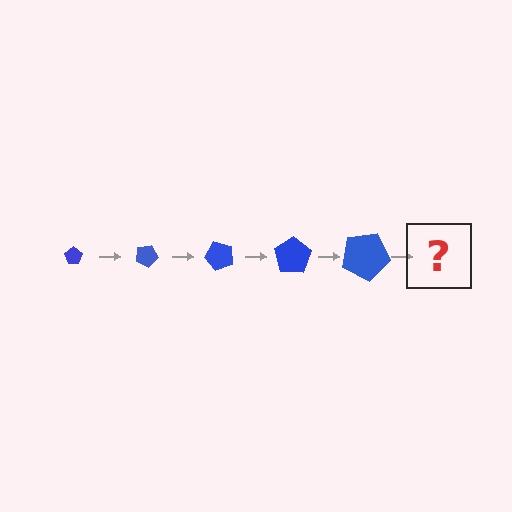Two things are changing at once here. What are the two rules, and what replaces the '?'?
The two rules are that the pentagon grows larger each step and it rotates 25 degrees each step. The '?' should be a pentagon, larger than the previous one and rotated 125 degrees from the start.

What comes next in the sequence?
The next element should be a pentagon, larger than the previous one and rotated 125 degrees from the start.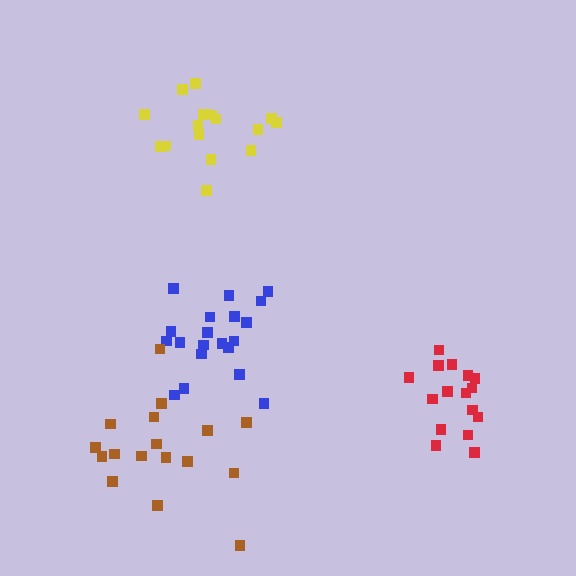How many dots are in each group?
Group 1: 16 dots, Group 2: 20 dots, Group 3: 17 dots, Group 4: 17 dots (70 total).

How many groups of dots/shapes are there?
There are 4 groups.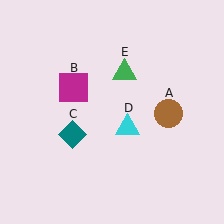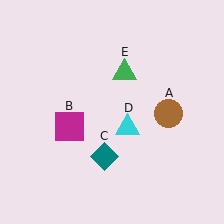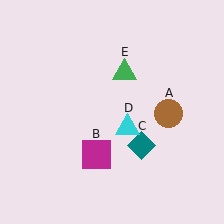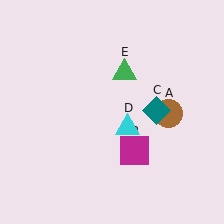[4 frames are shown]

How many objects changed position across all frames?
2 objects changed position: magenta square (object B), teal diamond (object C).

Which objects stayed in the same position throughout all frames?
Brown circle (object A) and cyan triangle (object D) and green triangle (object E) remained stationary.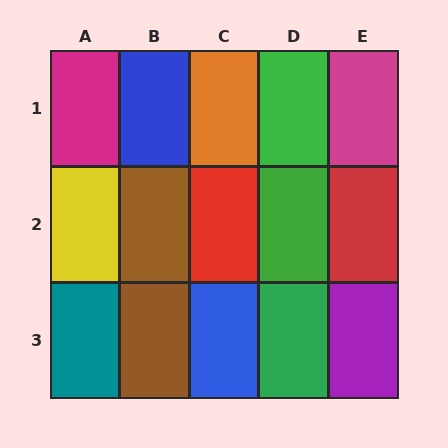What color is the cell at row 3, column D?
Green.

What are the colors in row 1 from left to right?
Magenta, blue, orange, green, magenta.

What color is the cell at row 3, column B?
Brown.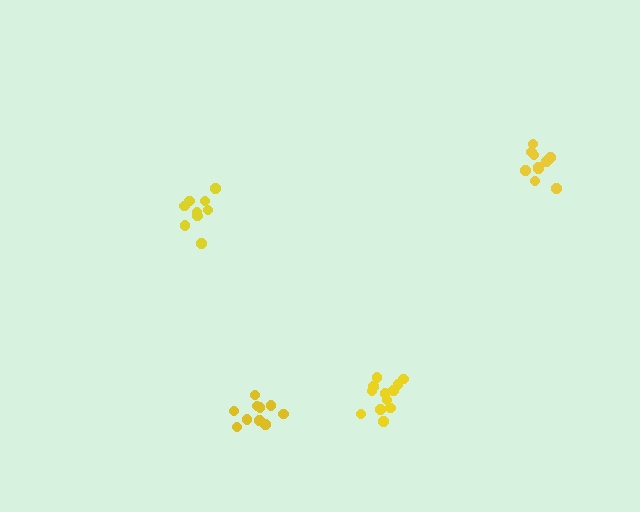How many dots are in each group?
Group 1: 12 dots, Group 2: 10 dots, Group 3: 9 dots, Group 4: 10 dots (41 total).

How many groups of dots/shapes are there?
There are 4 groups.